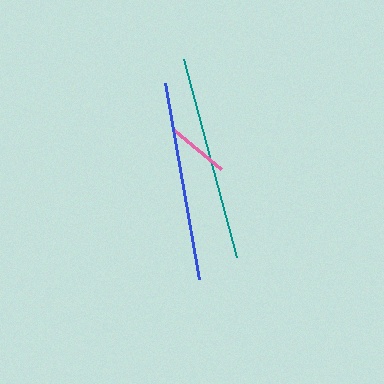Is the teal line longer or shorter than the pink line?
The teal line is longer than the pink line.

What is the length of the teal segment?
The teal segment is approximately 205 pixels long.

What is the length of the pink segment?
The pink segment is approximately 61 pixels long.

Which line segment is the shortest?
The pink line is the shortest at approximately 61 pixels.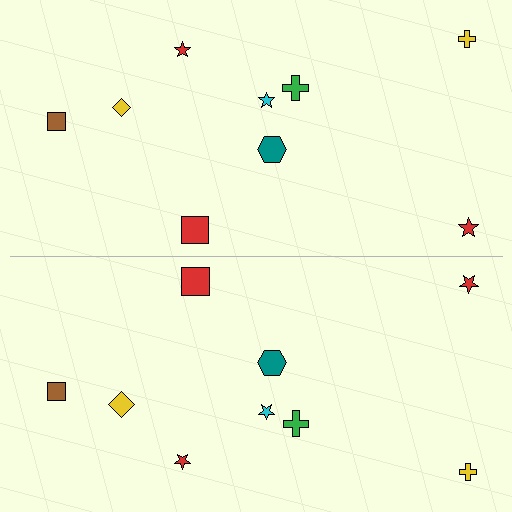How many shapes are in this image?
There are 18 shapes in this image.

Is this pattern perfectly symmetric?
No, the pattern is not perfectly symmetric. The yellow diamond on the bottom side has a different size than its mirror counterpart.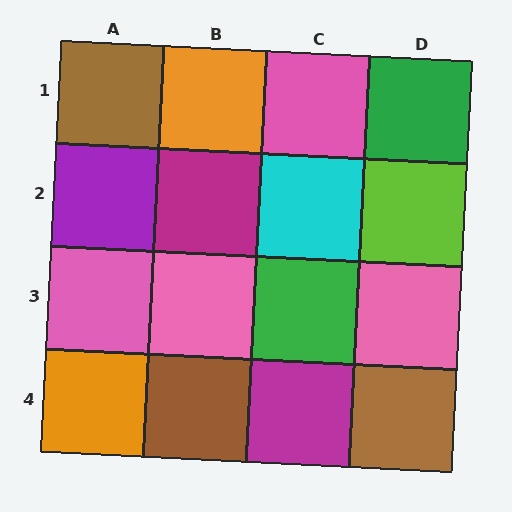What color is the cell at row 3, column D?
Pink.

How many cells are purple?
1 cell is purple.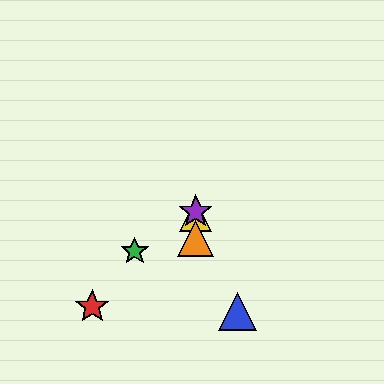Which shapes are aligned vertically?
The yellow triangle, the purple star, the orange triangle are aligned vertically.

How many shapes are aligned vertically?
3 shapes (the yellow triangle, the purple star, the orange triangle) are aligned vertically.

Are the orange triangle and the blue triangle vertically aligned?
No, the orange triangle is at x≈196 and the blue triangle is at x≈238.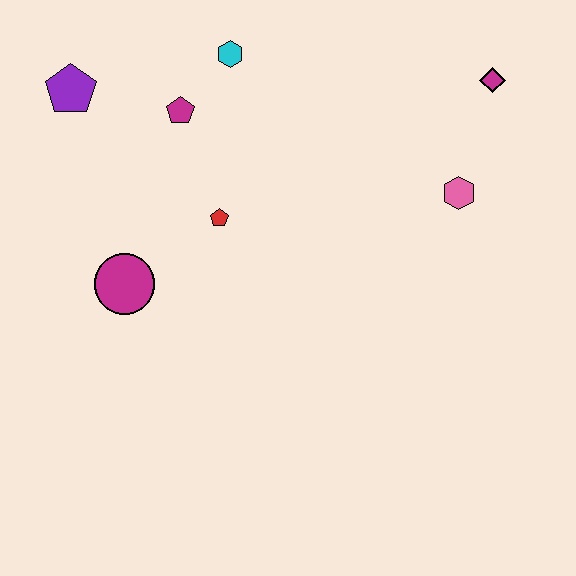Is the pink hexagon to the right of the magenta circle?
Yes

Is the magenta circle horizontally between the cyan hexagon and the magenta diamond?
No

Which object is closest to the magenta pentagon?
The cyan hexagon is closest to the magenta pentagon.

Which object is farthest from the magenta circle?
The magenta diamond is farthest from the magenta circle.